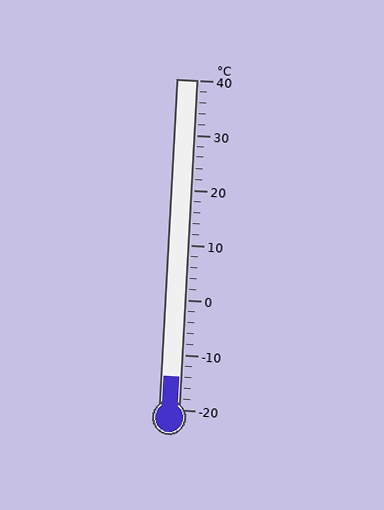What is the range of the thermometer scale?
The thermometer scale ranges from -20°C to 40°C.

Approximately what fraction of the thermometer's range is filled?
The thermometer is filled to approximately 10% of its range.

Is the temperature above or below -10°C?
The temperature is below -10°C.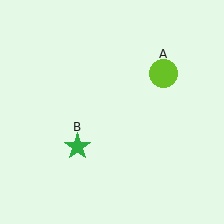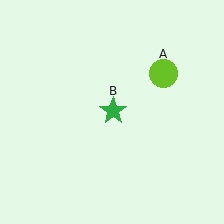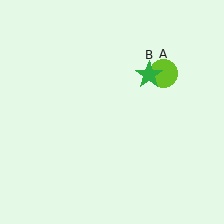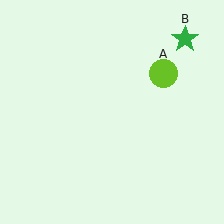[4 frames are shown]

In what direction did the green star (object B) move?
The green star (object B) moved up and to the right.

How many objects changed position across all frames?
1 object changed position: green star (object B).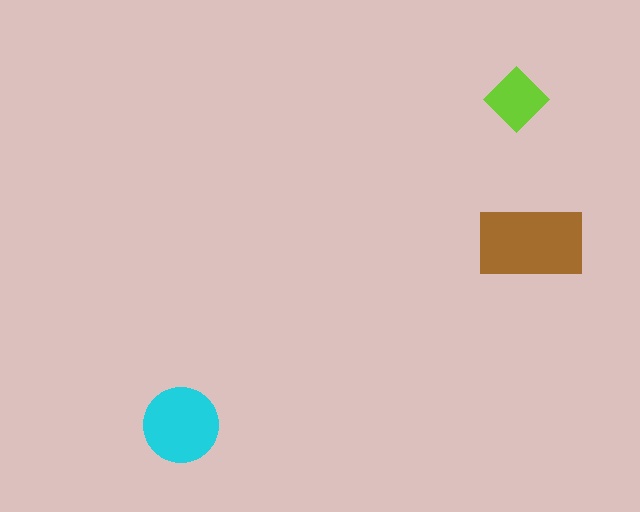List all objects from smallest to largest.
The lime diamond, the cyan circle, the brown rectangle.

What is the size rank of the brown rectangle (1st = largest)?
1st.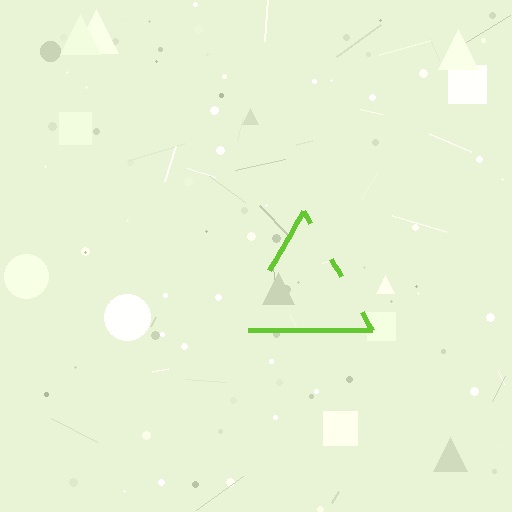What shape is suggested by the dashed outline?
The dashed outline suggests a triangle.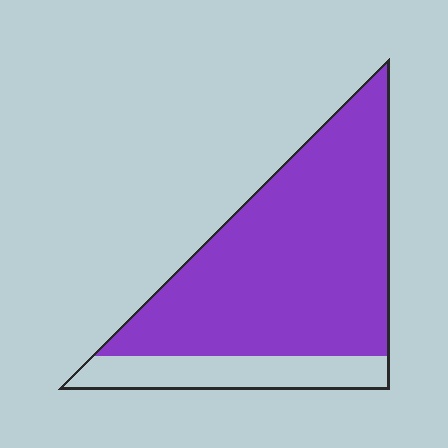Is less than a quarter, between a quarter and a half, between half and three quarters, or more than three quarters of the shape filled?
More than three quarters.